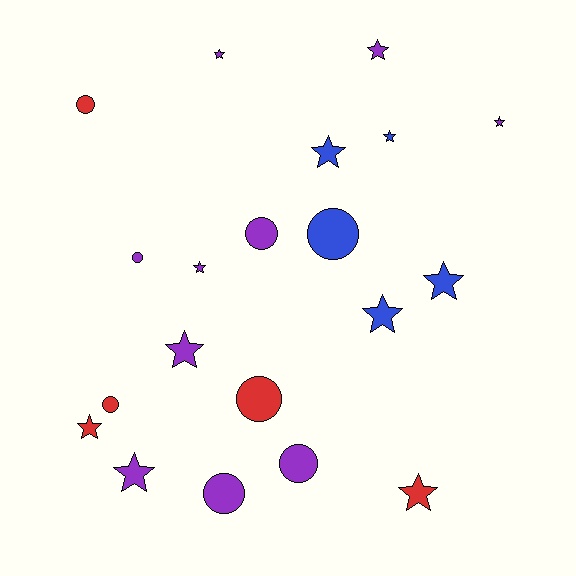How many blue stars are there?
There are 4 blue stars.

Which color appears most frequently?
Purple, with 10 objects.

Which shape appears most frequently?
Star, with 12 objects.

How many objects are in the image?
There are 20 objects.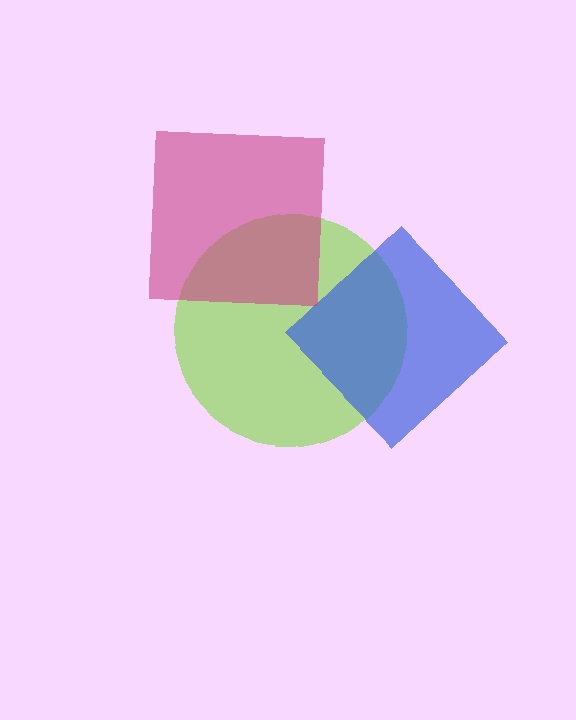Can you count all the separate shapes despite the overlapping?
Yes, there are 3 separate shapes.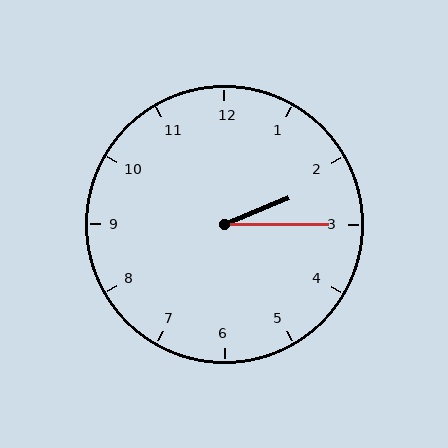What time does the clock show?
2:15.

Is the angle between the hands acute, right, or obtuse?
It is acute.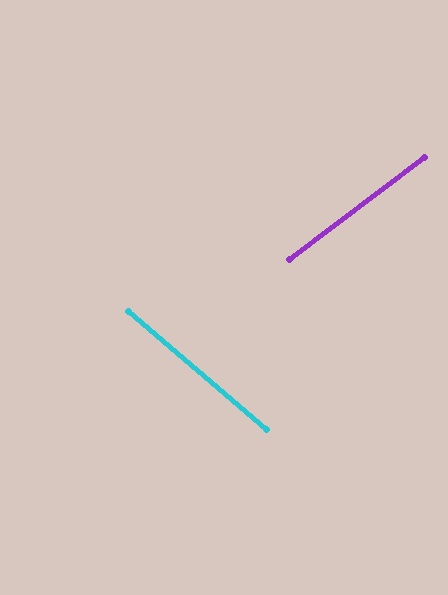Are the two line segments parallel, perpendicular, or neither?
Neither parallel nor perpendicular — they differ by about 77°.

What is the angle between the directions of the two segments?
Approximately 77 degrees.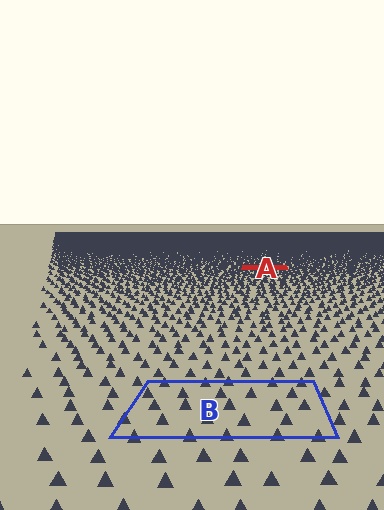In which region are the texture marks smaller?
The texture marks are smaller in region A, because it is farther away.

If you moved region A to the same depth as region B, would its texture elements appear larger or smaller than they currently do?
They would appear larger. At a closer depth, the same texture elements are projected at a bigger on-screen size.